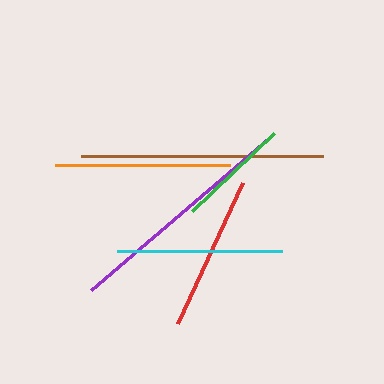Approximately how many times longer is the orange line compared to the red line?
The orange line is approximately 1.1 times the length of the red line.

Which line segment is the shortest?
The green line is the shortest at approximately 113 pixels.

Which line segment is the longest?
The brown line is the longest at approximately 242 pixels.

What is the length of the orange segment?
The orange segment is approximately 175 pixels long.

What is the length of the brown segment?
The brown segment is approximately 242 pixels long.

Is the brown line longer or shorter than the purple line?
The brown line is longer than the purple line.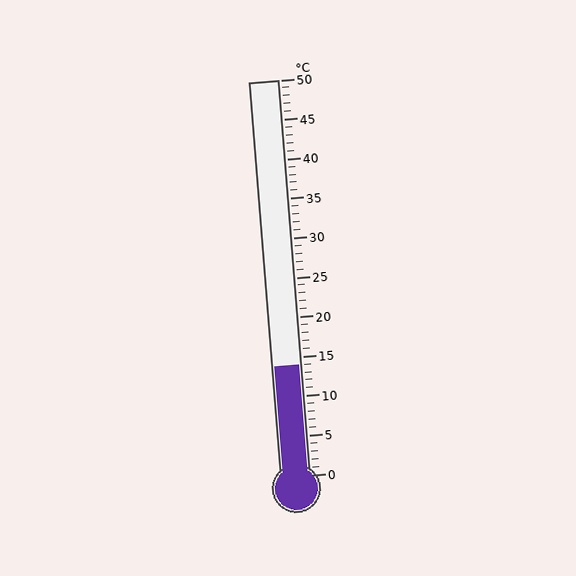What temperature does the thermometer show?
The thermometer shows approximately 14°C.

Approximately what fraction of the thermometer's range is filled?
The thermometer is filled to approximately 30% of its range.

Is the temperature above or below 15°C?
The temperature is below 15°C.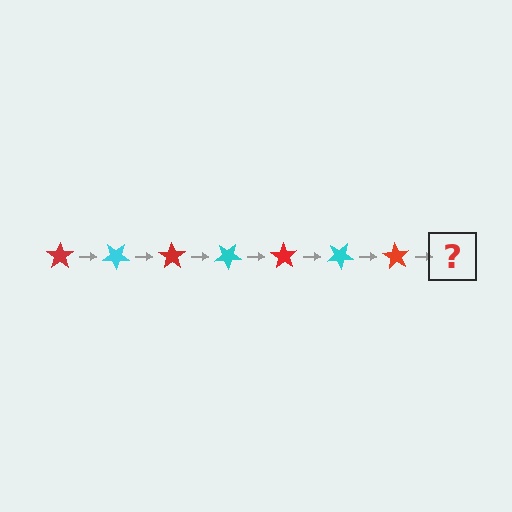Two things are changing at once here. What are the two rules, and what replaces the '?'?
The two rules are that it rotates 35 degrees each step and the color cycles through red and cyan. The '?' should be a cyan star, rotated 245 degrees from the start.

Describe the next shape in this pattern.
It should be a cyan star, rotated 245 degrees from the start.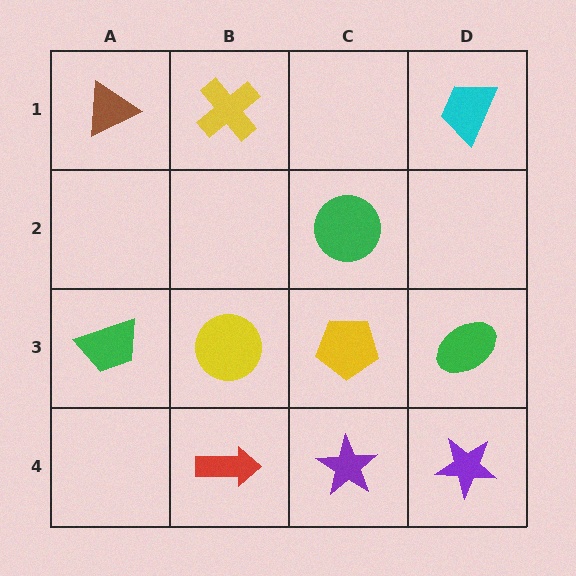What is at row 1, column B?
A yellow cross.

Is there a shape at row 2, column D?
No, that cell is empty.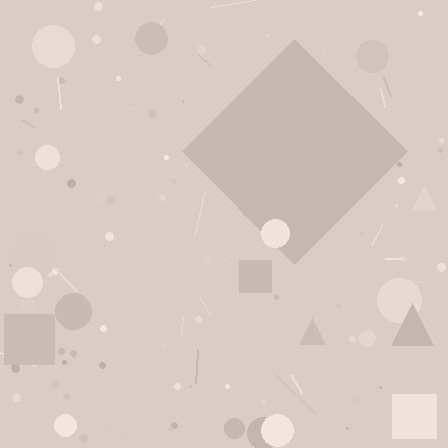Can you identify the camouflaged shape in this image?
The camouflaged shape is a diamond.